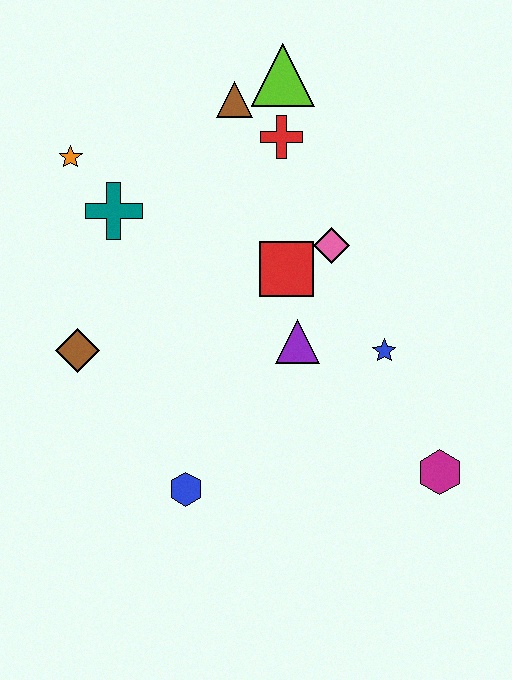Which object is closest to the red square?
The pink diamond is closest to the red square.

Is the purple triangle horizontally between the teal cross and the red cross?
No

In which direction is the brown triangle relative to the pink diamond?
The brown triangle is above the pink diamond.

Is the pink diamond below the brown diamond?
No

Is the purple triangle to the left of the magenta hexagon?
Yes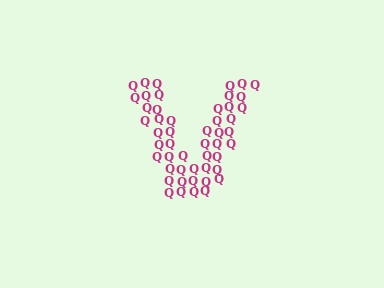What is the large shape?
The large shape is the letter V.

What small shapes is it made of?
It is made of small letter Q's.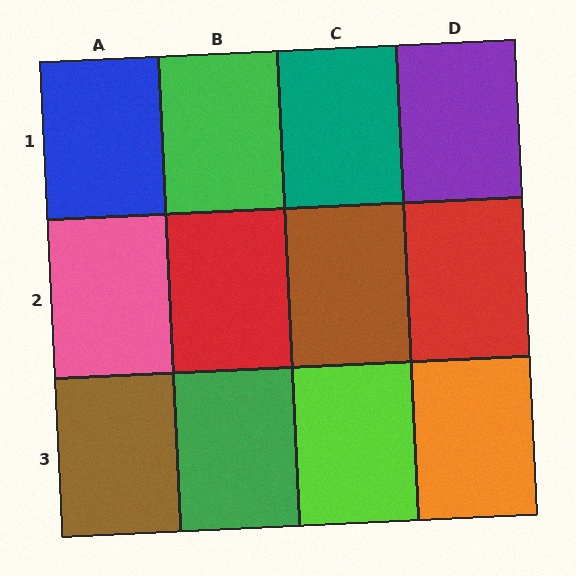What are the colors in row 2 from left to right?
Pink, red, brown, red.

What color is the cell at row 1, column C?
Teal.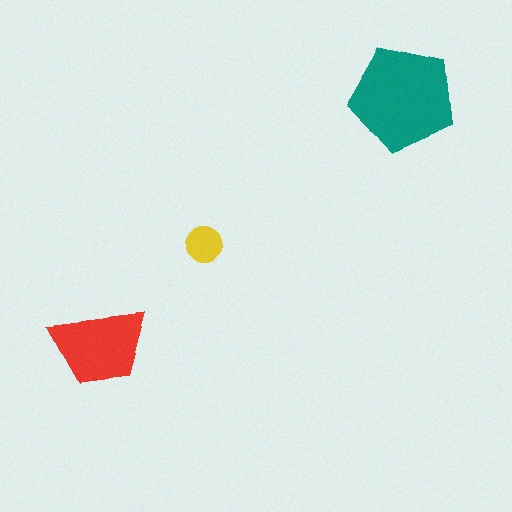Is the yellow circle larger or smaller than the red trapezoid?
Smaller.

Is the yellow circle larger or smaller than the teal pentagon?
Smaller.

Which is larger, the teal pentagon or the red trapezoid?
The teal pentagon.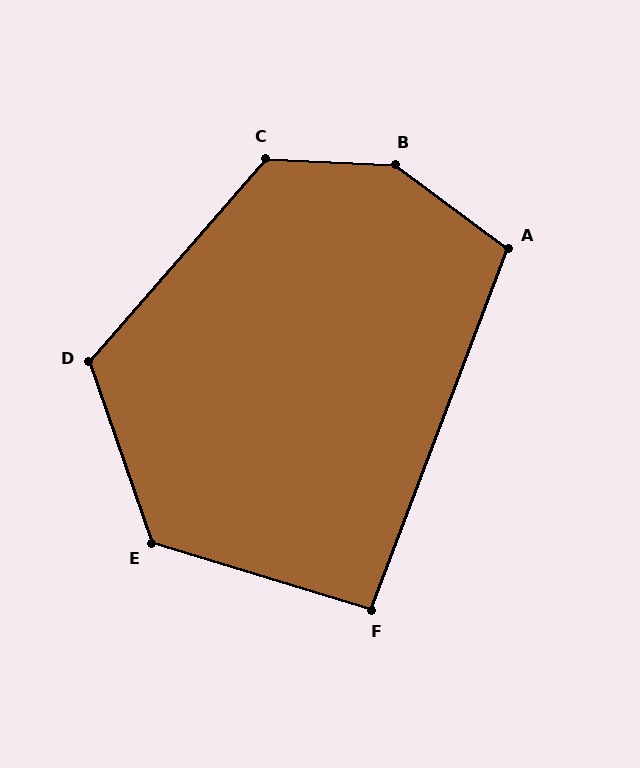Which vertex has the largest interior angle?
B, at approximately 146 degrees.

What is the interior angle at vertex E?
Approximately 126 degrees (obtuse).